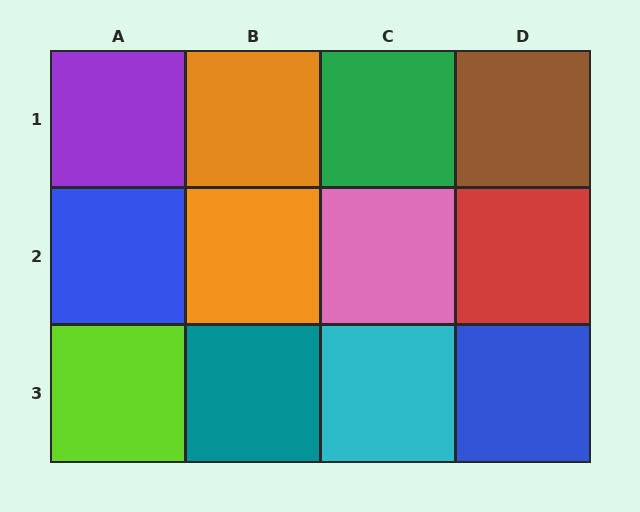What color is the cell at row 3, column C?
Cyan.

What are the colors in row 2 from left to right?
Blue, orange, pink, red.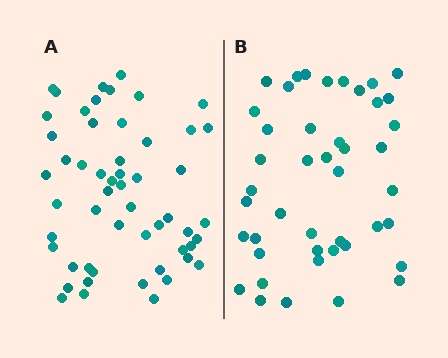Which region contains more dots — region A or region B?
Region A (the left region) has more dots.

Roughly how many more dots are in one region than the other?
Region A has roughly 10 or so more dots than region B.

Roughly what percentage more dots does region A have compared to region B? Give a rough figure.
About 25% more.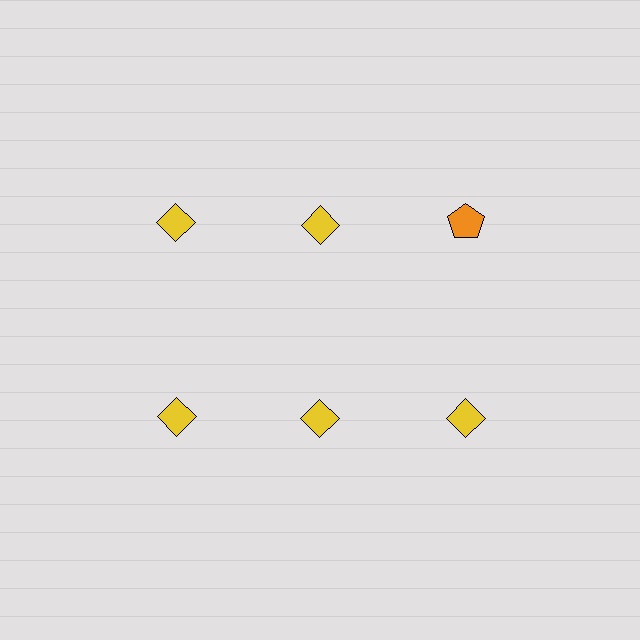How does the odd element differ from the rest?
It differs in both color (orange instead of yellow) and shape (pentagon instead of diamond).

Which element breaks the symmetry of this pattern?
The orange pentagon in the top row, center column breaks the symmetry. All other shapes are yellow diamonds.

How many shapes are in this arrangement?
There are 6 shapes arranged in a grid pattern.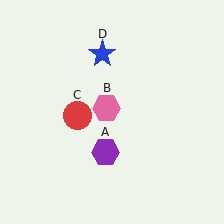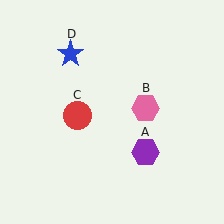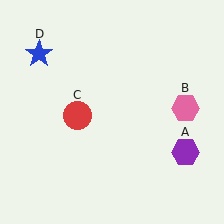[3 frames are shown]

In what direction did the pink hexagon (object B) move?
The pink hexagon (object B) moved right.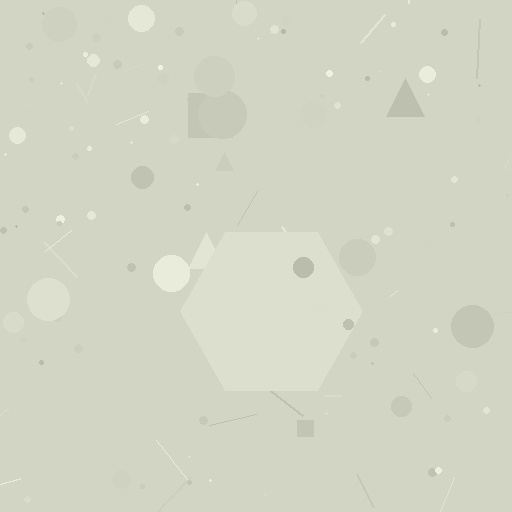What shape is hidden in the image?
A hexagon is hidden in the image.